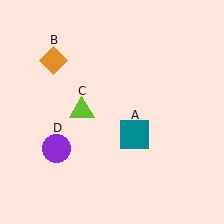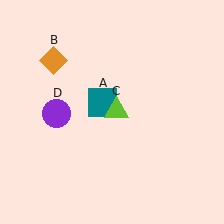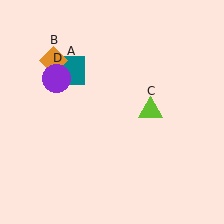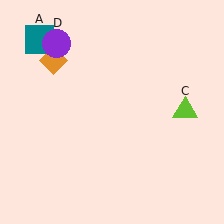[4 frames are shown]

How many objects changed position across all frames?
3 objects changed position: teal square (object A), lime triangle (object C), purple circle (object D).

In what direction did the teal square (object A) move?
The teal square (object A) moved up and to the left.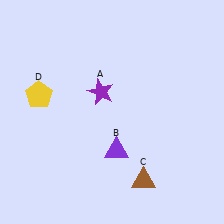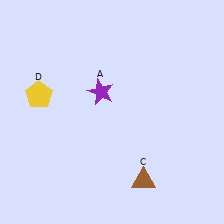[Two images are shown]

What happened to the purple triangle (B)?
The purple triangle (B) was removed in Image 2. It was in the bottom-right area of Image 1.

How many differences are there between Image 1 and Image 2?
There is 1 difference between the two images.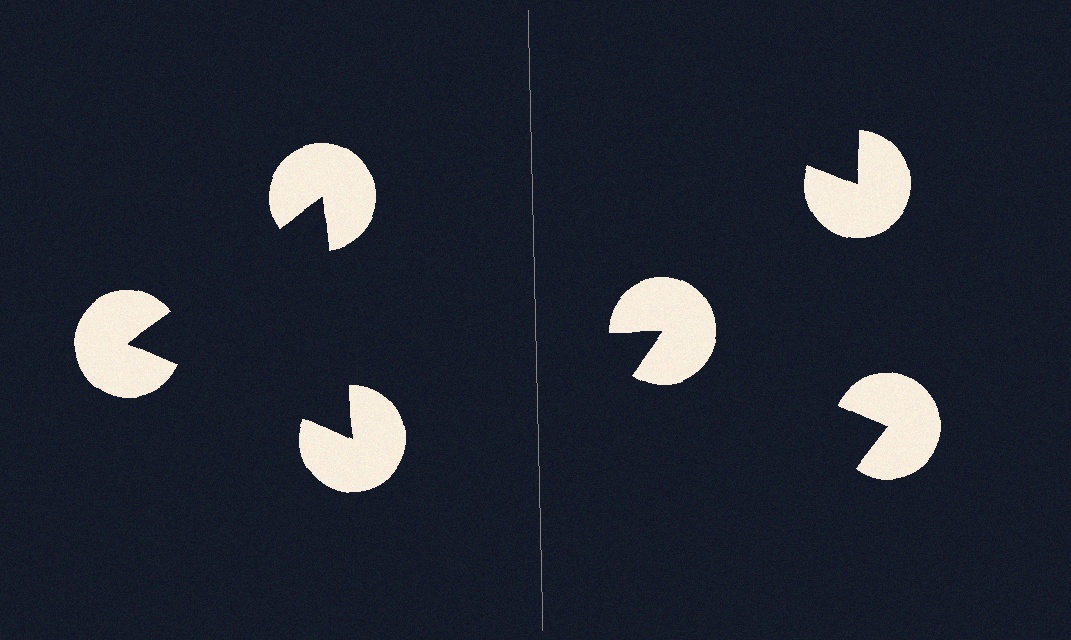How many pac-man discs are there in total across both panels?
6 — 3 on each side.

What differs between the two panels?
The pac-man discs are positioned identically on both sides; only the wedge orientations differ. On the left they align to a triangle; on the right they are misaligned.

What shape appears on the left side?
An illusory triangle.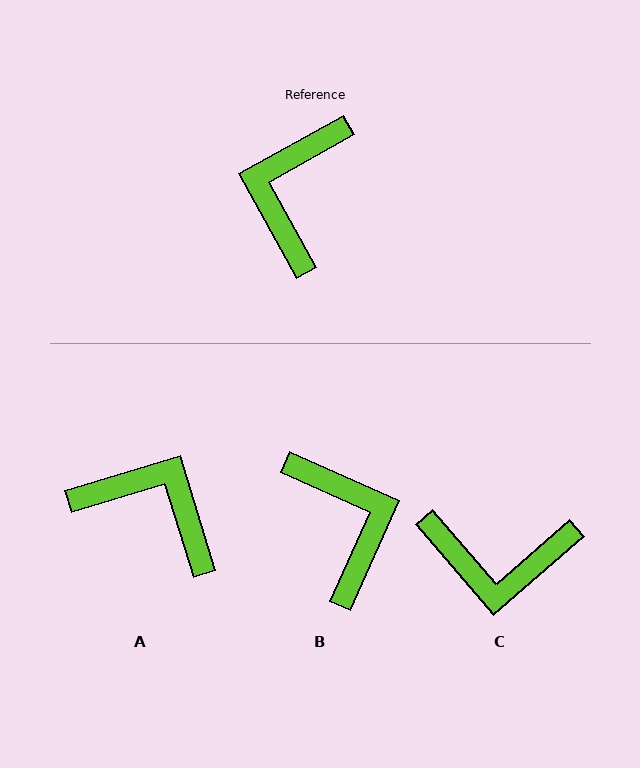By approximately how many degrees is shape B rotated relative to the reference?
Approximately 144 degrees clockwise.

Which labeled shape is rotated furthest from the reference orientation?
B, about 144 degrees away.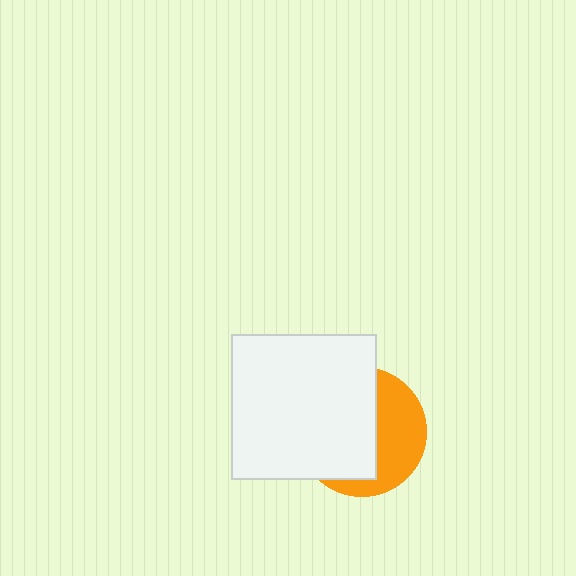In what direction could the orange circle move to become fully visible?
The orange circle could move right. That would shift it out from behind the white square entirely.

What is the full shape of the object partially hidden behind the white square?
The partially hidden object is an orange circle.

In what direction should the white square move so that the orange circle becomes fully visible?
The white square should move left. That is the shortest direction to clear the overlap and leave the orange circle fully visible.